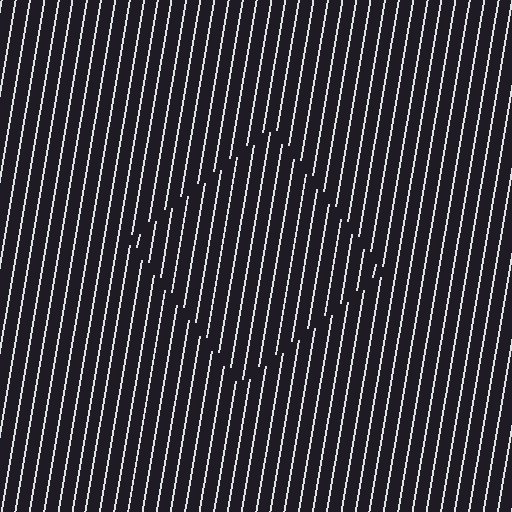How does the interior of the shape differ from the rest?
The interior of the shape contains the same grating, shifted by half a period — the contour is defined by the phase discontinuity where line-ends from the inner and outer gratings abut.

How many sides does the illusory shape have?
4 sides — the line-ends trace a square.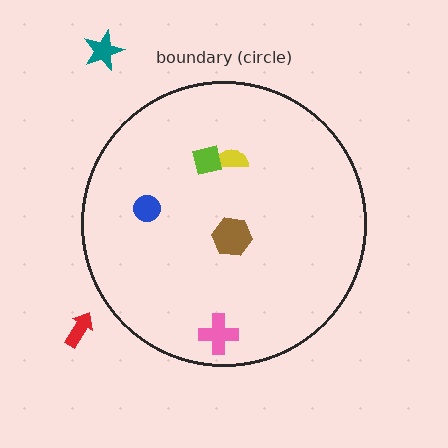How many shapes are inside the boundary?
5 inside, 2 outside.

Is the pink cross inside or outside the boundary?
Inside.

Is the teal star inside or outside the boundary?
Outside.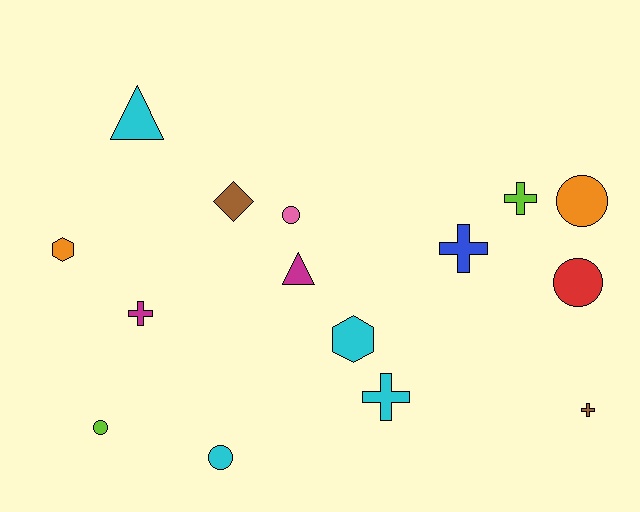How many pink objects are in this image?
There is 1 pink object.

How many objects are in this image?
There are 15 objects.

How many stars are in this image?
There are no stars.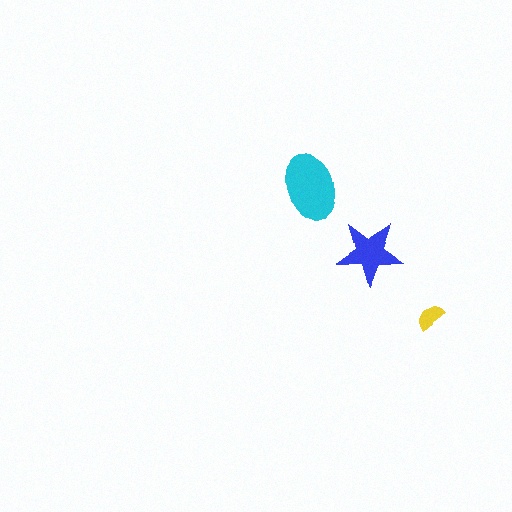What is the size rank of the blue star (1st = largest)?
2nd.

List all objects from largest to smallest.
The cyan ellipse, the blue star, the yellow semicircle.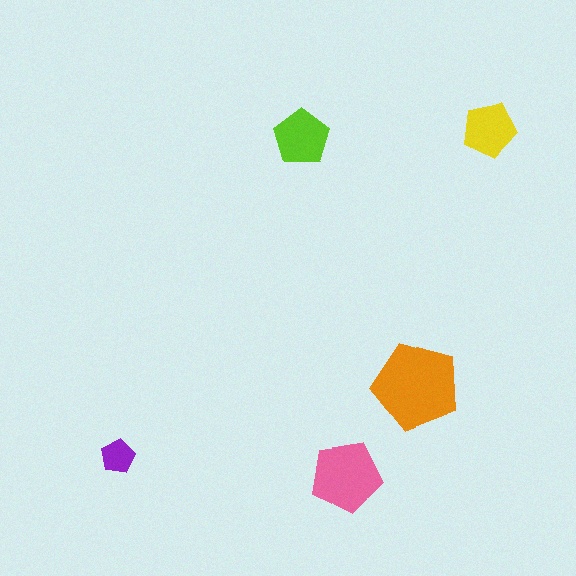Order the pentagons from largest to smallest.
the orange one, the pink one, the lime one, the yellow one, the purple one.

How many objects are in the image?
There are 5 objects in the image.